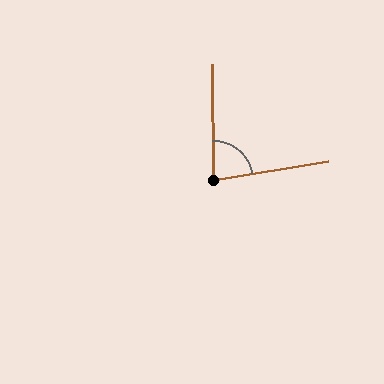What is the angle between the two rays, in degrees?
Approximately 81 degrees.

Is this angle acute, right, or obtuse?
It is acute.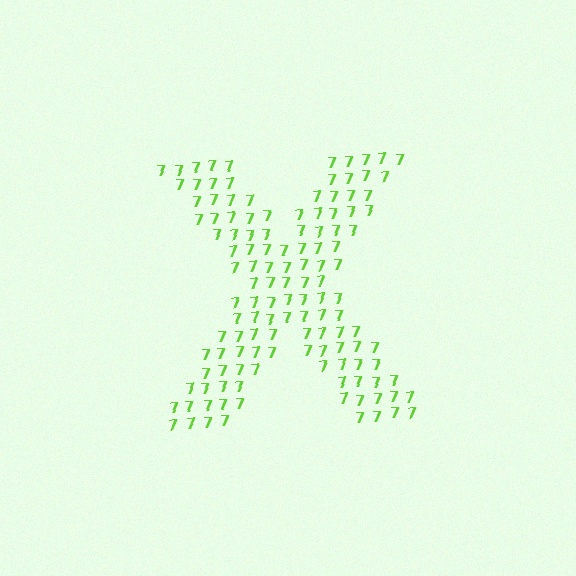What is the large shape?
The large shape is the letter X.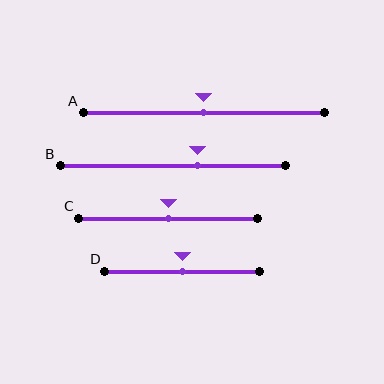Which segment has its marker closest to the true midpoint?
Segment A has its marker closest to the true midpoint.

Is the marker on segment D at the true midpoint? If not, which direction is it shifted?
Yes, the marker on segment D is at the true midpoint.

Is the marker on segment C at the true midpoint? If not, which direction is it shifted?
Yes, the marker on segment C is at the true midpoint.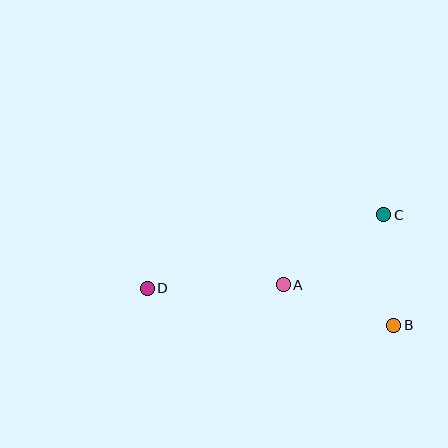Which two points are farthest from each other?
Points B and D are farthest from each other.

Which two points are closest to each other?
Points B and C are closest to each other.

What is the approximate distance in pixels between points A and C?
The distance between A and C is approximately 123 pixels.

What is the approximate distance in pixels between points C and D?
The distance between C and D is approximately 247 pixels.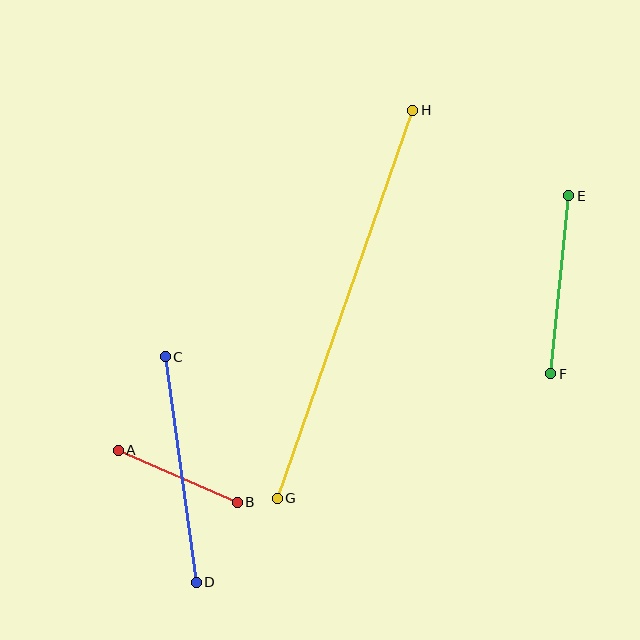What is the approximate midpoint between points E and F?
The midpoint is at approximately (560, 285) pixels.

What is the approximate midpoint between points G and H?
The midpoint is at approximately (345, 304) pixels.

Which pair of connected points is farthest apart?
Points G and H are farthest apart.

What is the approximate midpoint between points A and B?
The midpoint is at approximately (178, 476) pixels.